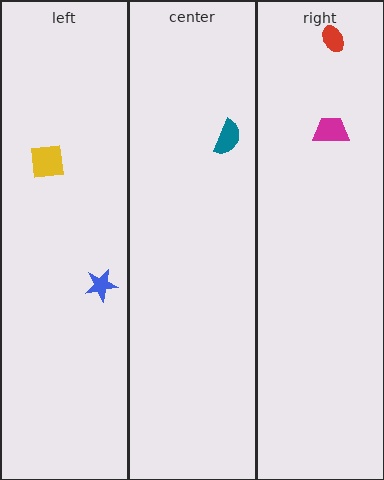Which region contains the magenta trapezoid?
The right region.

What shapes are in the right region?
The magenta trapezoid, the red ellipse.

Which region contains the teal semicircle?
The center region.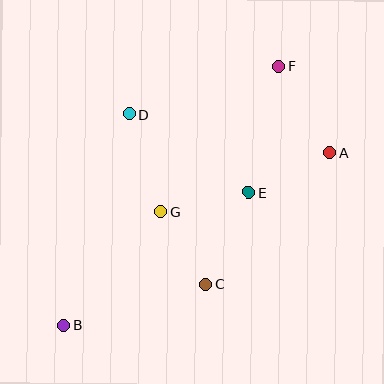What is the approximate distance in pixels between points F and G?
The distance between F and G is approximately 187 pixels.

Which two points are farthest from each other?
Points B and F are farthest from each other.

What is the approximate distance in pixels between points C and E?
The distance between C and E is approximately 101 pixels.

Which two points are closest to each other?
Points C and G are closest to each other.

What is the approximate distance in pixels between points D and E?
The distance between D and E is approximately 143 pixels.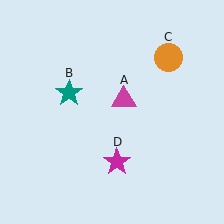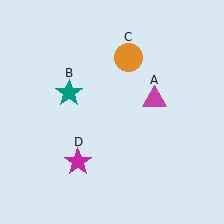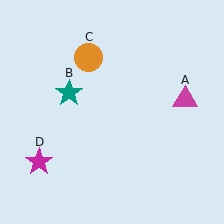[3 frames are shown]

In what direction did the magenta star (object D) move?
The magenta star (object D) moved left.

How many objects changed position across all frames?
3 objects changed position: magenta triangle (object A), orange circle (object C), magenta star (object D).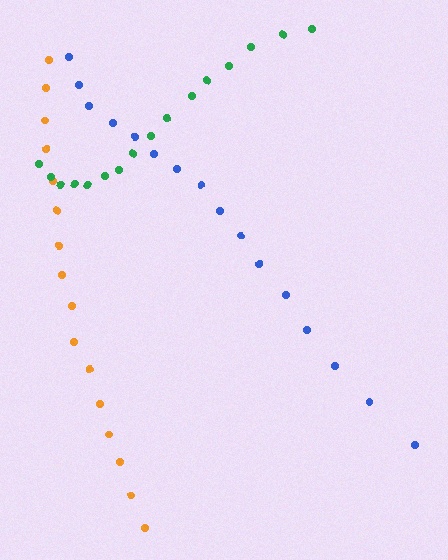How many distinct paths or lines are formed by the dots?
There are 3 distinct paths.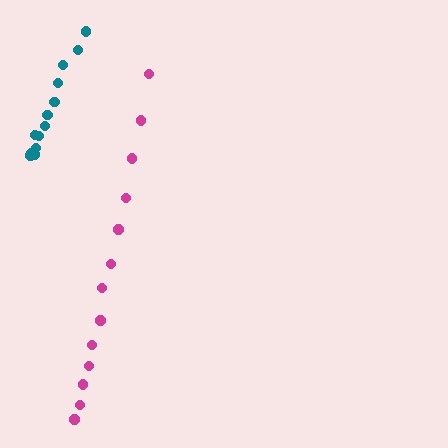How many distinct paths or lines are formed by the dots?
There are 2 distinct paths.